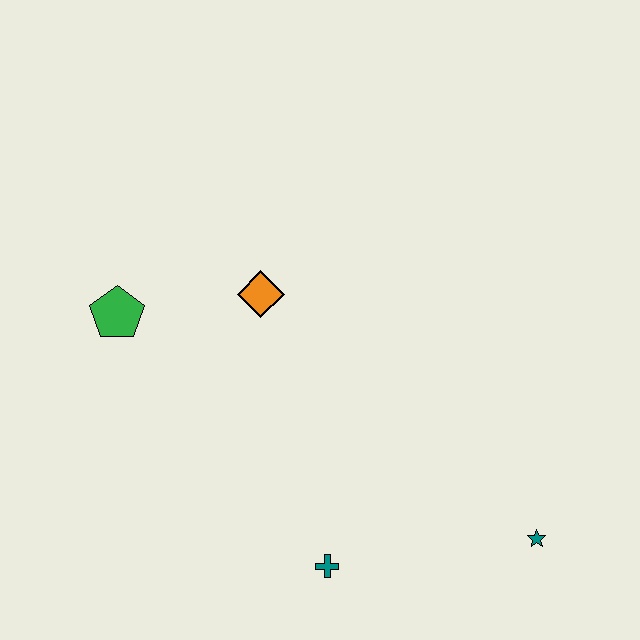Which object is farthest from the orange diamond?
The teal star is farthest from the orange diamond.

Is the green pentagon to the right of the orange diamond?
No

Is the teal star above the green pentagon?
No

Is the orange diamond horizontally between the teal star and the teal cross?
No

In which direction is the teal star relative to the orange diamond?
The teal star is to the right of the orange diamond.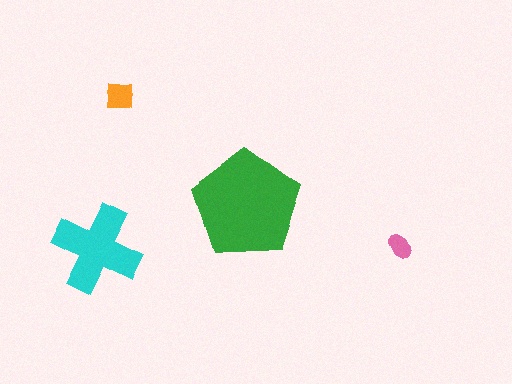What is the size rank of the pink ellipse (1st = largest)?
4th.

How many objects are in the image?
There are 4 objects in the image.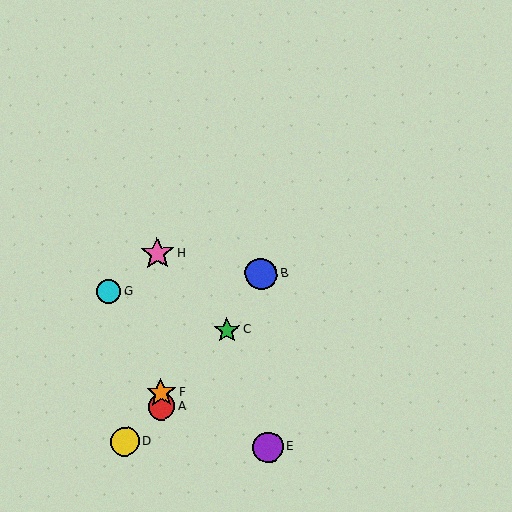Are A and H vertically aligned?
Yes, both are at x≈161.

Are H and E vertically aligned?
No, H is at x≈157 and E is at x≈268.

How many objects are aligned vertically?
3 objects (A, F, H) are aligned vertically.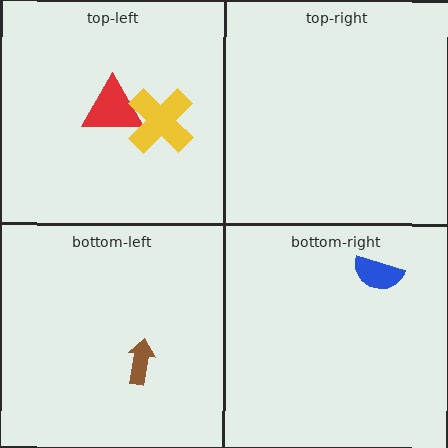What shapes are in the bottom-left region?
The brown arrow.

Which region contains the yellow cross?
The top-left region.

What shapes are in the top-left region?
The red triangle, the yellow cross.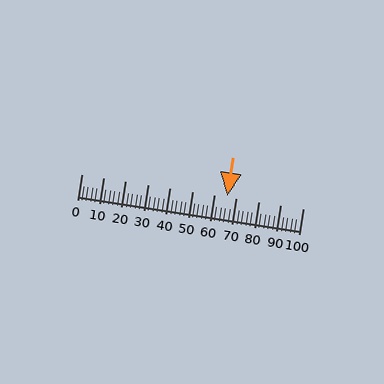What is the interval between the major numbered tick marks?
The major tick marks are spaced 10 units apart.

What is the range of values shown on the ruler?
The ruler shows values from 0 to 100.